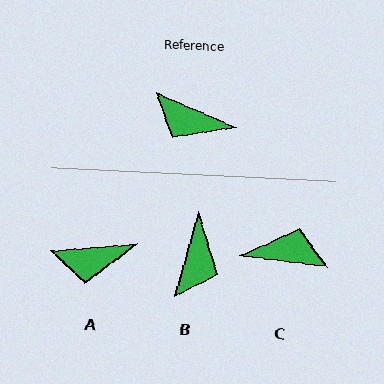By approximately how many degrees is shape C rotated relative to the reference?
Approximately 165 degrees clockwise.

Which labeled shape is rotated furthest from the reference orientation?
C, about 165 degrees away.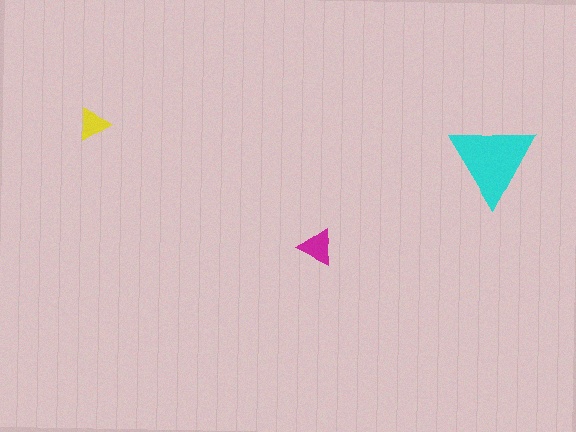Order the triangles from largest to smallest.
the cyan one, the magenta one, the yellow one.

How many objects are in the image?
There are 3 objects in the image.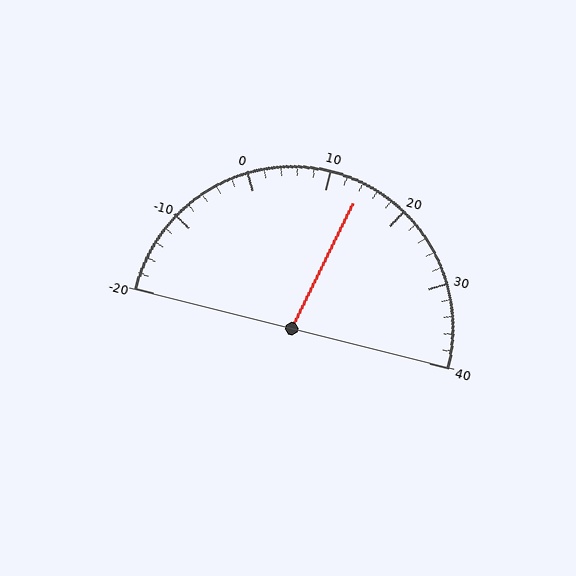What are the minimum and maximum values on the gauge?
The gauge ranges from -20 to 40.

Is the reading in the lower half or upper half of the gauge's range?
The reading is in the upper half of the range (-20 to 40).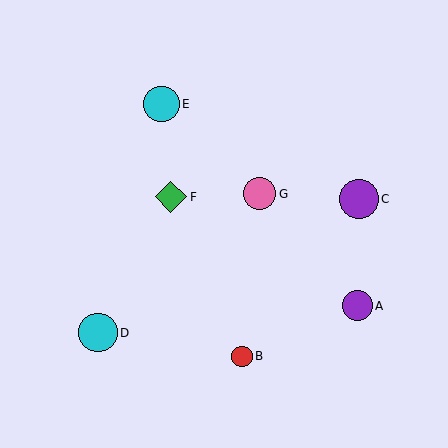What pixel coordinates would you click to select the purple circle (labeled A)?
Click at (357, 306) to select the purple circle A.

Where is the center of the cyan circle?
The center of the cyan circle is at (98, 333).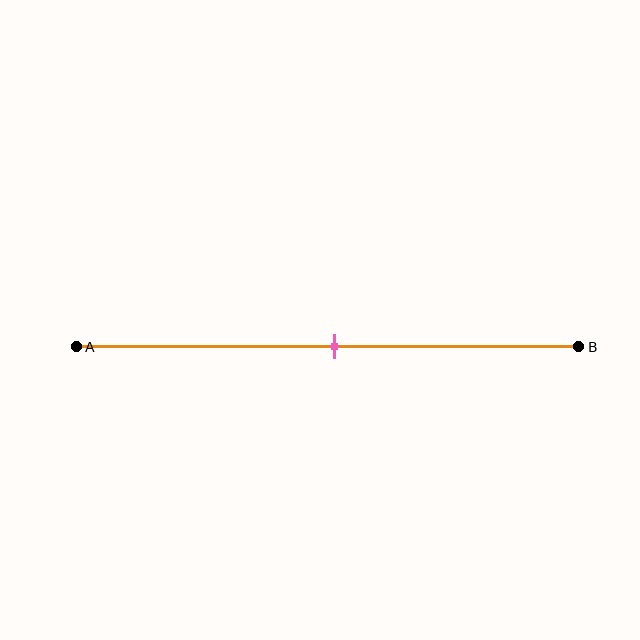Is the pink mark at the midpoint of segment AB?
Yes, the mark is approximately at the midpoint.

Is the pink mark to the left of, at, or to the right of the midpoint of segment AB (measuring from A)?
The pink mark is approximately at the midpoint of segment AB.